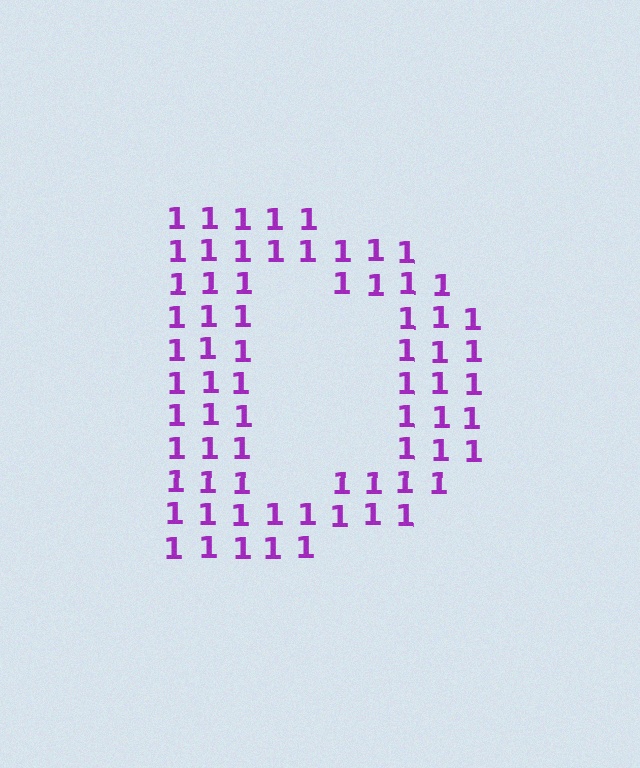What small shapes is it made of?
It is made of small digit 1's.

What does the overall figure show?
The overall figure shows the letter D.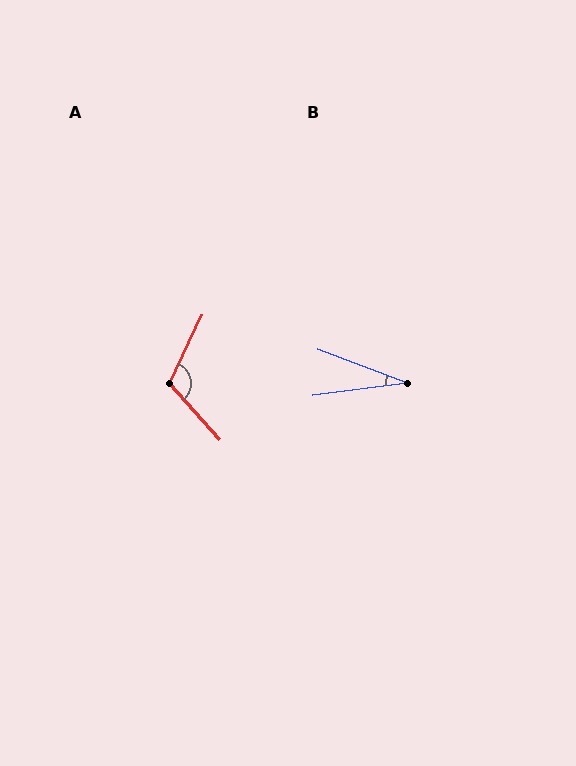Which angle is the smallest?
B, at approximately 28 degrees.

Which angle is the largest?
A, at approximately 113 degrees.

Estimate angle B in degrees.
Approximately 28 degrees.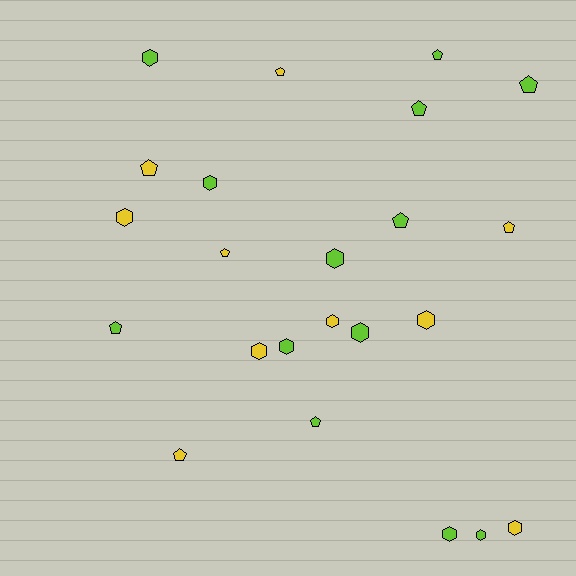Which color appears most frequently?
Lime, with 13 objects.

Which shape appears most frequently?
Hexagon, with 12 objects.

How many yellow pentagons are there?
There are 5 yellow pentagons.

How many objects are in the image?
There are 23 objects.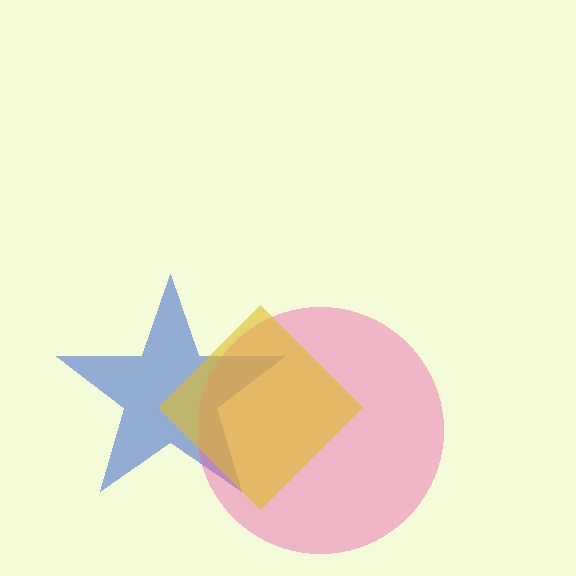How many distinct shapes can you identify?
There are 3 distinct shapes: a blue star, a pink circle, a yellow diamond.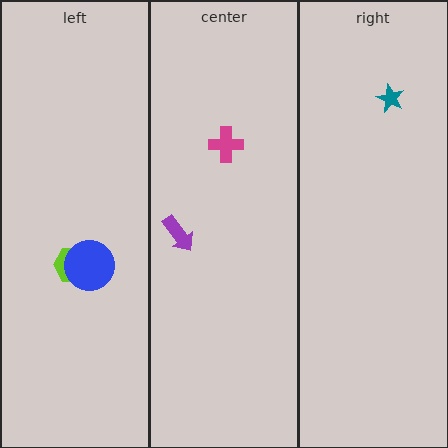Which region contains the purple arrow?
The center region.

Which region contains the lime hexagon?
The left region.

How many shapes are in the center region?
2.